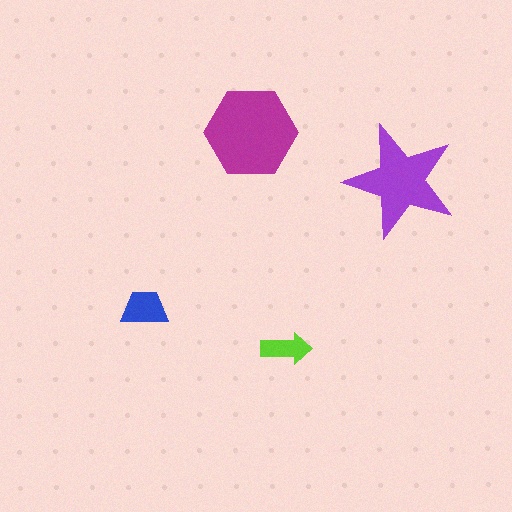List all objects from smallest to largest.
The lime arrow, the blue trapezoid, the purple star, the magenta hexagon.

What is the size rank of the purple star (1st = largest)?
2nd.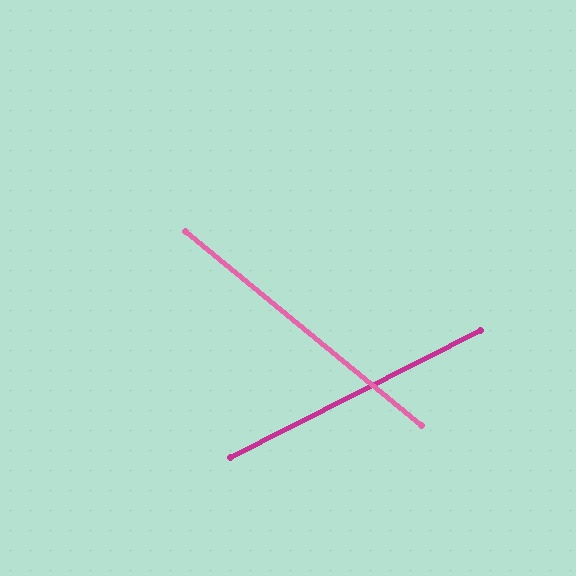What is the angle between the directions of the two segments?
Approximately 66 degrees.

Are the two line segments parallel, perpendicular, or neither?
Neither parallel nor perpendicular — they differ by about 66°.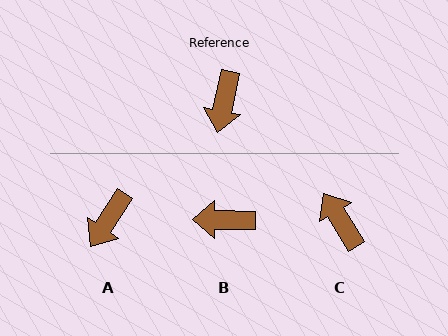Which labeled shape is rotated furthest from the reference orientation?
C, about 137 degrees away.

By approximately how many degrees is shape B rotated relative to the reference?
Approximately 79 degrees clockwise.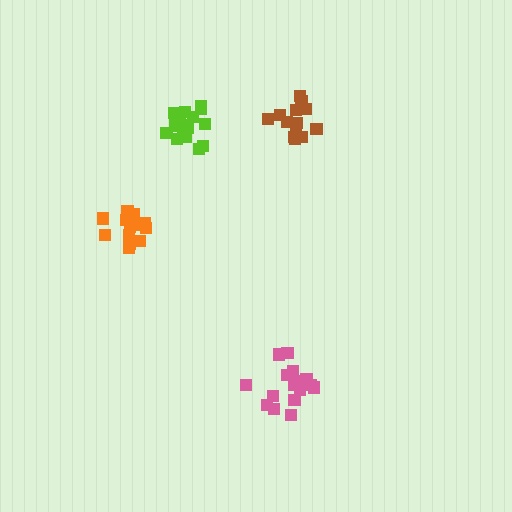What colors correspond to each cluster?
The clusters are colored: orange, pink, brown, lime.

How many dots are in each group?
Group 1: 15 dots, Group 2: 18 dots, Group 3: 14 dots, Group 4: 16 dots (63 total).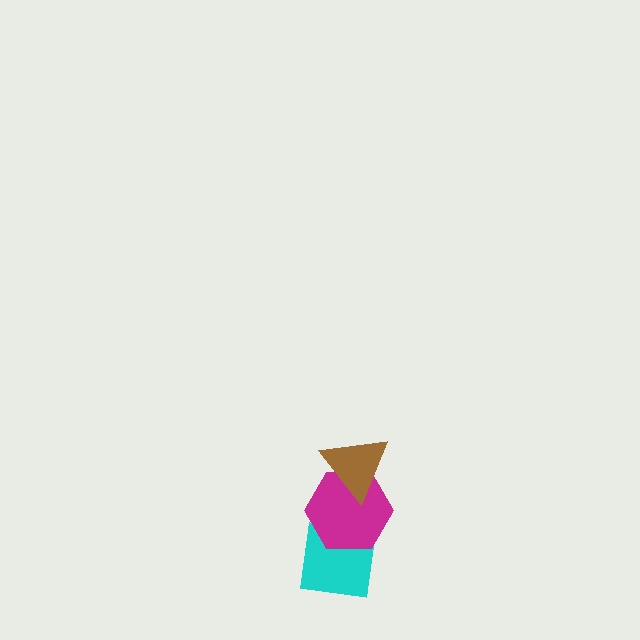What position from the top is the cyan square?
The cyan square is 3rd from the top.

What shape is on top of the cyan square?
The magenta hexagon is on top of the cyan square.